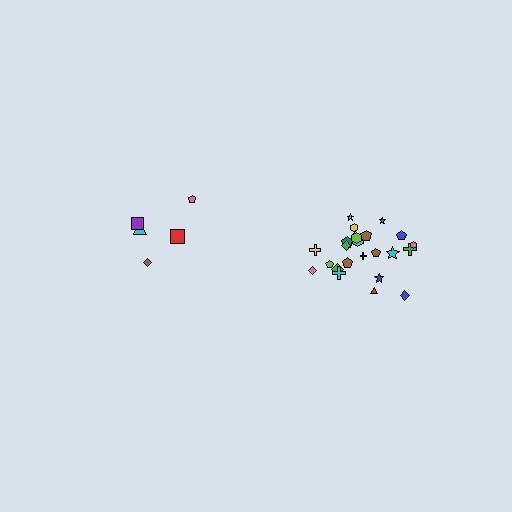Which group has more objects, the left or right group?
The right group.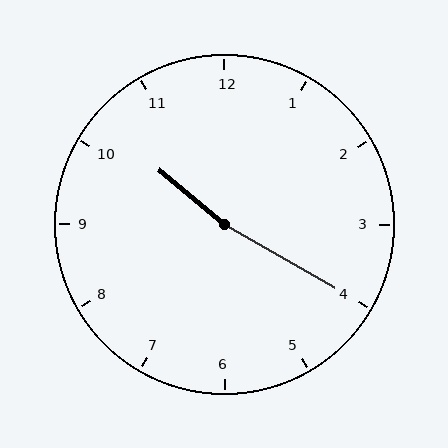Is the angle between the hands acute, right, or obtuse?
It is obtuse.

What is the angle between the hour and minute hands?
Approximately 170 degrees.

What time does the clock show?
10:20.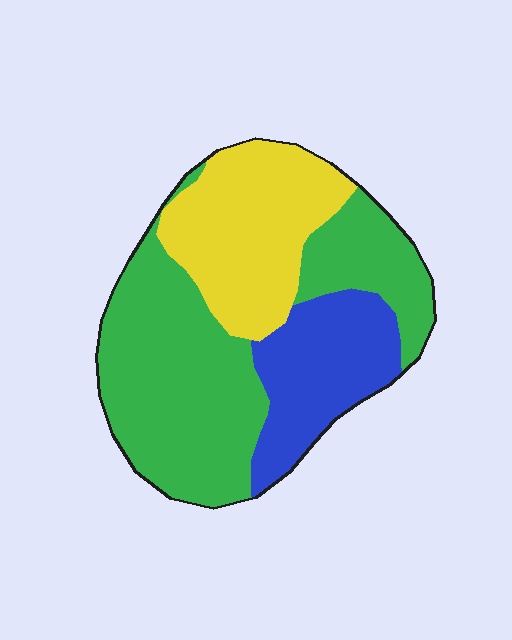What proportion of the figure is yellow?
Yellow covers 28% of the figure.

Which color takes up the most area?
Green, at roughly 50%.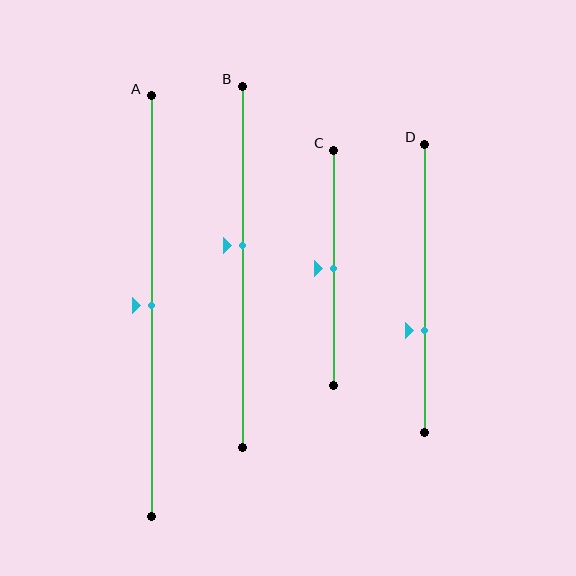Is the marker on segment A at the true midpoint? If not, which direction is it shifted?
Yes, the marker on segment A is at the true midpoint.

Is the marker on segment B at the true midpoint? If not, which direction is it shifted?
No, the marker on segment B is shifted upward by about 6% of the segment length.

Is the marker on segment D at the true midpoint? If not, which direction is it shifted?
No, the marker on segment D is shifted downward by about 15% of the segment length.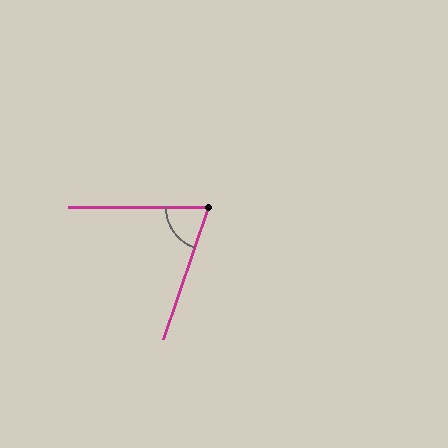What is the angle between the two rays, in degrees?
Approximately 71 degrees.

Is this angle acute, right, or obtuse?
It is acute.